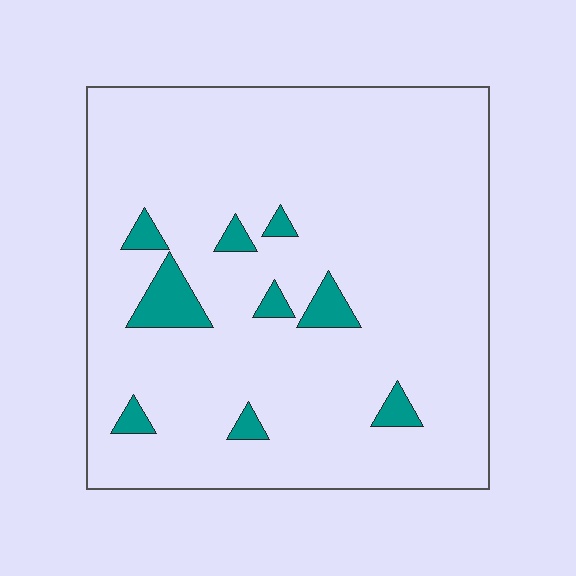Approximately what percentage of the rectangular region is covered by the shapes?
Approximately 5%.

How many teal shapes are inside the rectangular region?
9.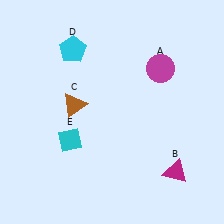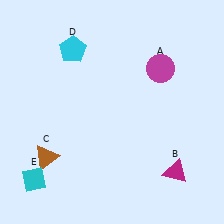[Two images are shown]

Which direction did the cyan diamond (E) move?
The cyan diamond (E) moved down.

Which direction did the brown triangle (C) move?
The brown triangle (C) moved down.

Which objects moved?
The objects that moved are: the brown triangle (C), the cyan diamond (E).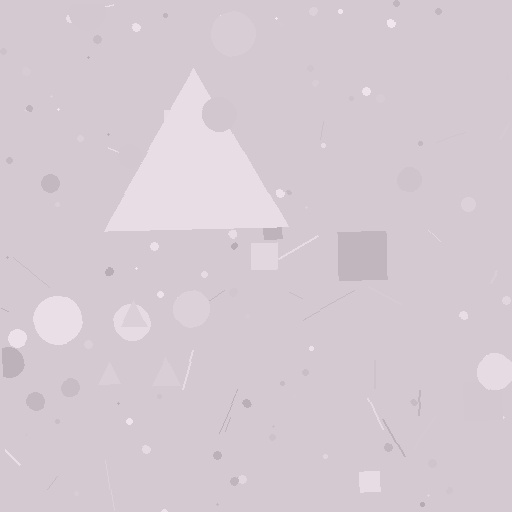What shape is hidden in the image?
A triangle is hidden in the image.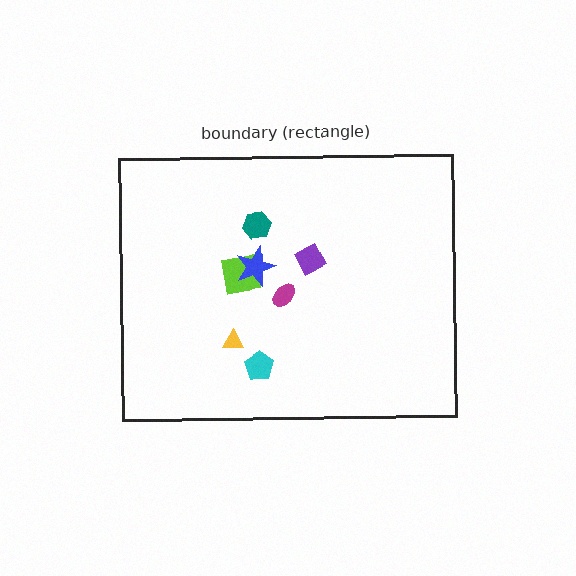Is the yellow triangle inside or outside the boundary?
Inside.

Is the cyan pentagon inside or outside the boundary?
Inside.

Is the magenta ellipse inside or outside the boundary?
Inside.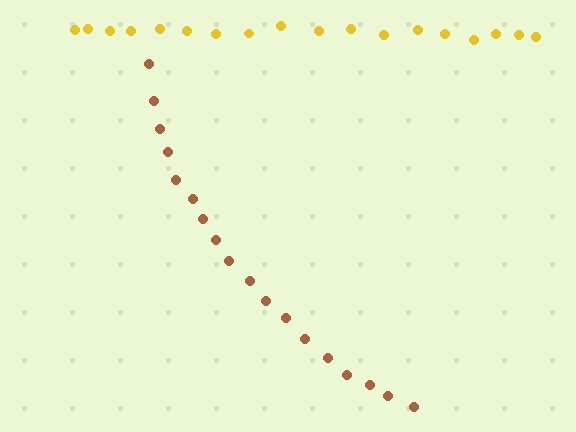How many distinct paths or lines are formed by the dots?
There are 2 distinct paths.